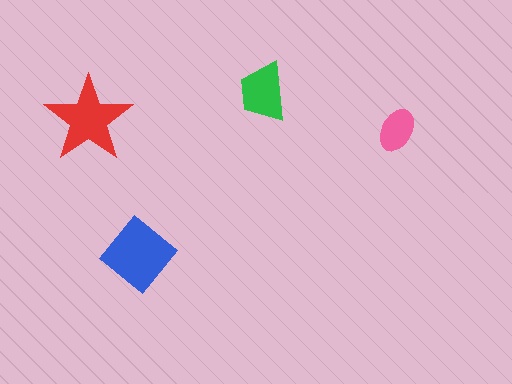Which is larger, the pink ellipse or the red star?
The red star.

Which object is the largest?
The blue diamond.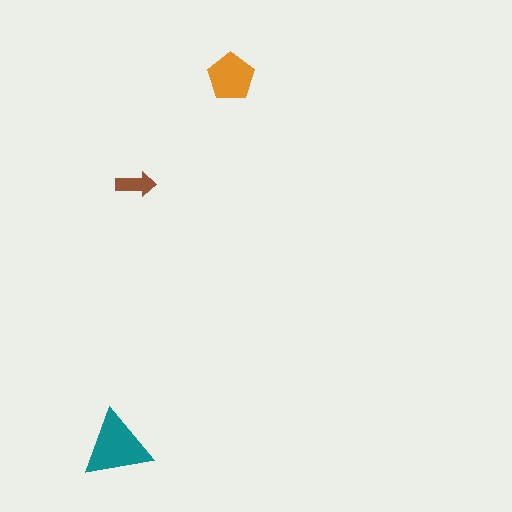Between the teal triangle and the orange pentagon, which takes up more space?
The teal triangle.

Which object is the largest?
The teal triangle.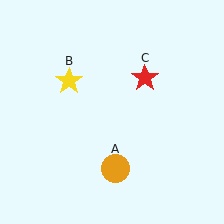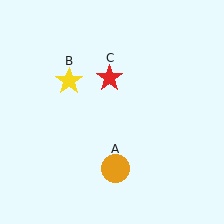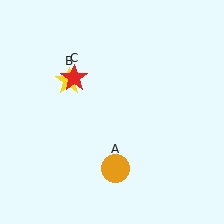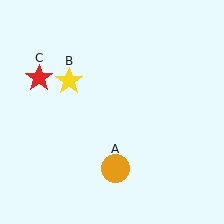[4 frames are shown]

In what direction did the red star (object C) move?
The red star (object C) moved left.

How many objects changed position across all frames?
1 object changed position: red star (object C).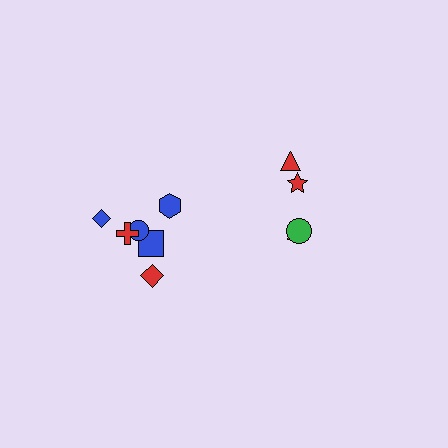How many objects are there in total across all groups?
There are 10 objects.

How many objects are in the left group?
There are 6 objects.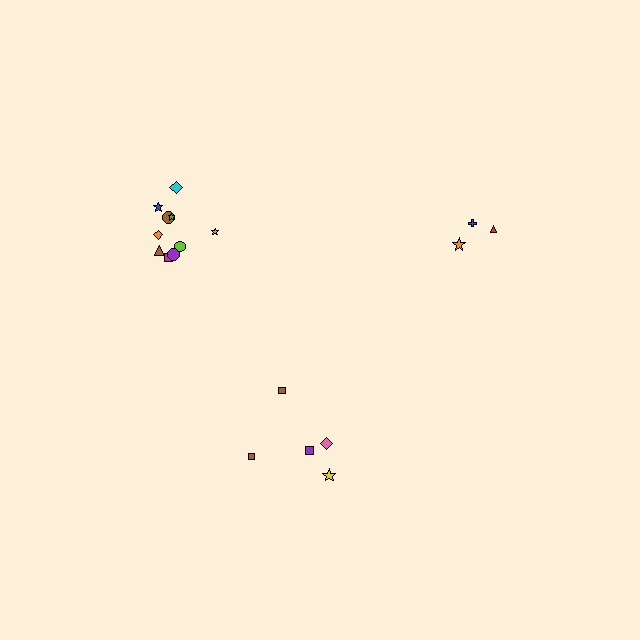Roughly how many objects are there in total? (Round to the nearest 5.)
Roughly 20 objects in total.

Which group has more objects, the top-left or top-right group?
The top-left group.